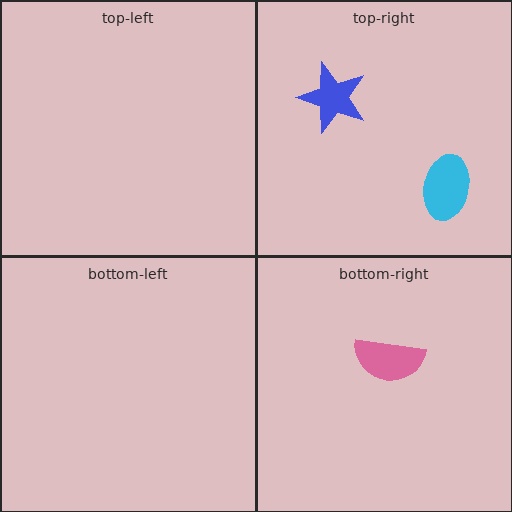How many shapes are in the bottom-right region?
1.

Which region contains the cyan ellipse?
The top-right region.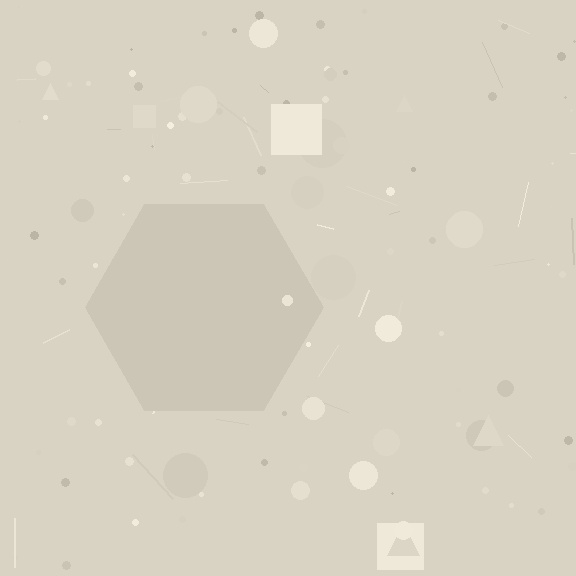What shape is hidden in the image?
A hexagon is hidden in the image.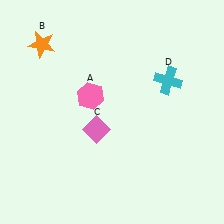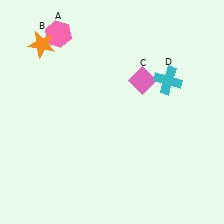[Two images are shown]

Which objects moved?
The objects that moved are: the pink hexagon (A), the pink diamond (C).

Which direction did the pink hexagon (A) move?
The pink hexagon (A) moved up.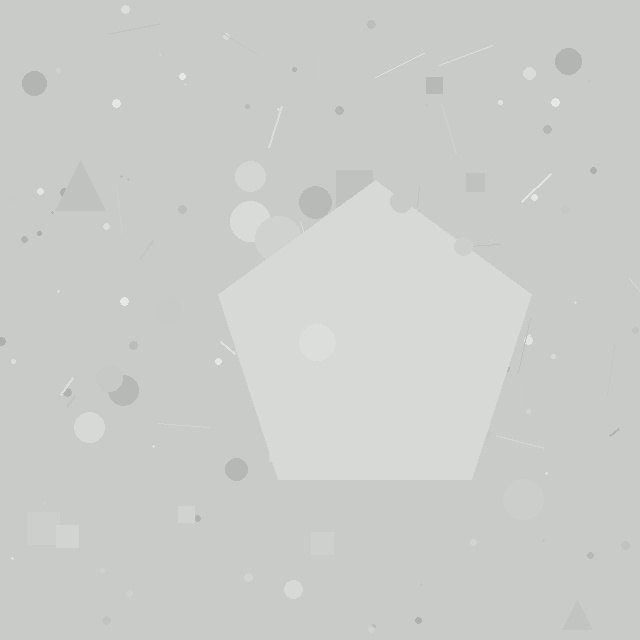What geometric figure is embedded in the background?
A pentagon is embedded in the background.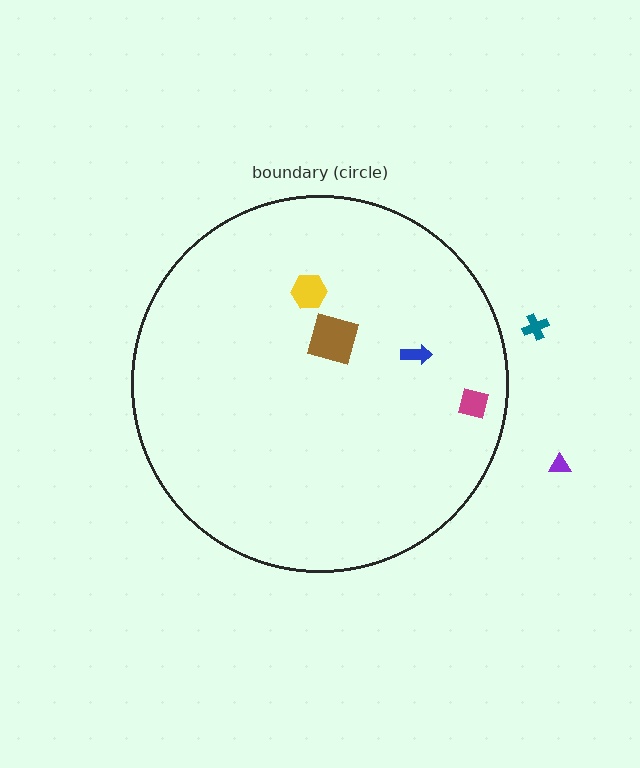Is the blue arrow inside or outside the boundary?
Inside.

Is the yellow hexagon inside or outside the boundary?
Inside.